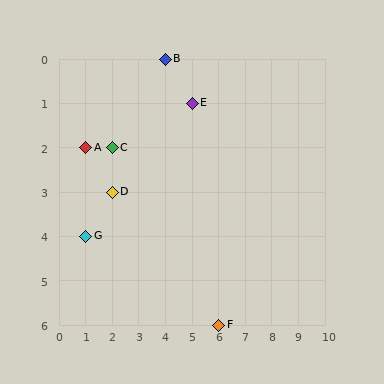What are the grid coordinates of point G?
Point G is at grid coordinates (1, 4).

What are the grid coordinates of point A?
Point A is at grid coordinates (1, 2).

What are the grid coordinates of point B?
Point B is at grid coordinates (4, 0).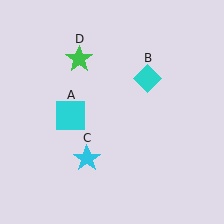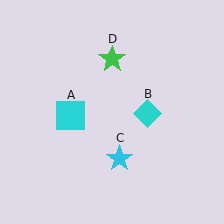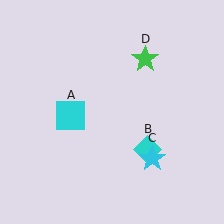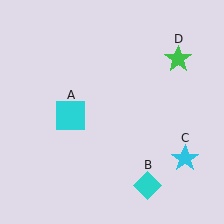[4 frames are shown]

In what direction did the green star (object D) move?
The green star (object D) moved right.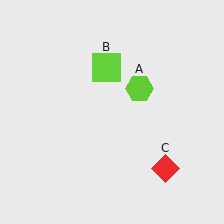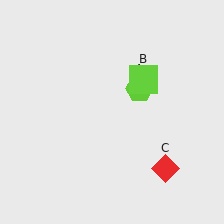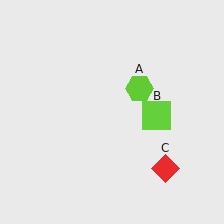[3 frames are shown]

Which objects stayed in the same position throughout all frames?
Lime hexagon (object A) and red diamond (object C) remained stationary.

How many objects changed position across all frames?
1 object changed position: lime square (object B).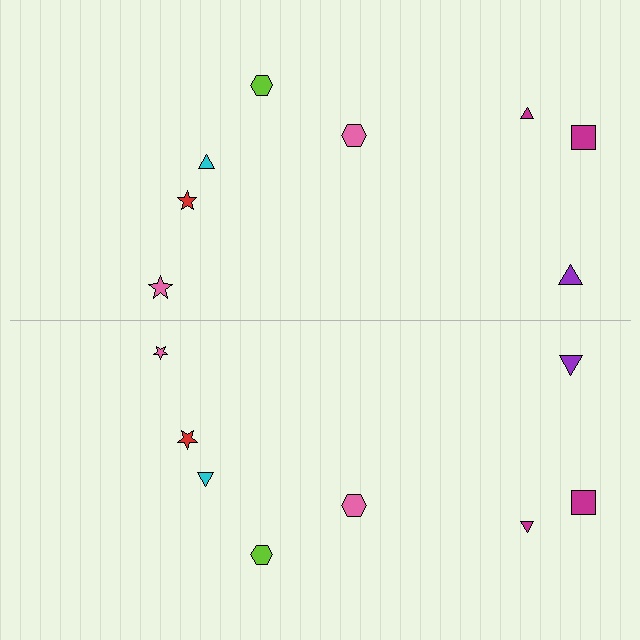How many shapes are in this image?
There are 16 shapes in this image.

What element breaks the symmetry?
The pink star on the bottom side has a different size than its mirror counterpart.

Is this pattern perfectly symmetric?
No, the pattern is not perfectly symmetric. The pink star on the bottom side has a different size than its mirror counterpart.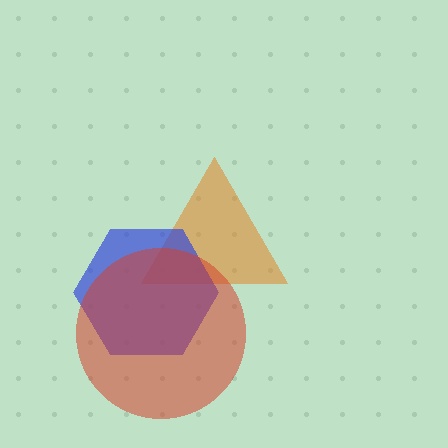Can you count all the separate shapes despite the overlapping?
Yes, there are 3 separate shapes.